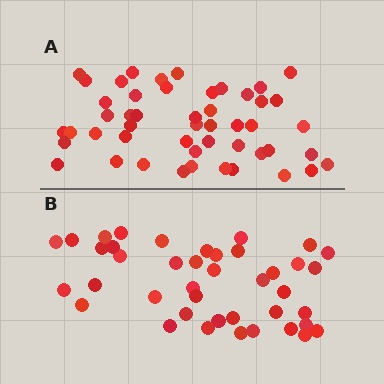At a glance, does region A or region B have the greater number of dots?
Region A (the top region) has more dots.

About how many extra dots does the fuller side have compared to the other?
Region A has roughly 8 or so more dots than region B.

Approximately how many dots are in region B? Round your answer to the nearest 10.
About 40 dots. (The exact count is 41, which rounds to 40.)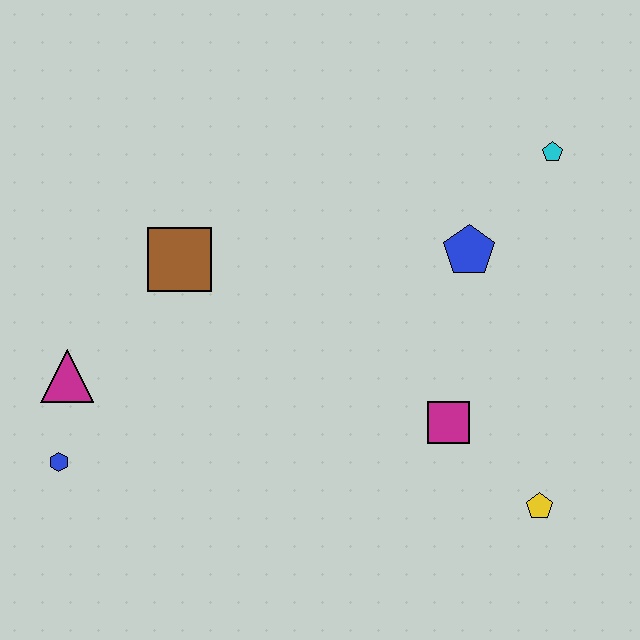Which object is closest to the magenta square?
The yellow pentagon is closest to the magenta square.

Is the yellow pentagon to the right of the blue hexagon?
Yes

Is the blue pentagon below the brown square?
No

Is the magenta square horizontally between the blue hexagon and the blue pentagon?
Yes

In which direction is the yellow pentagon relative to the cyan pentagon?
The yellow pentagon is below the cyan pentagon.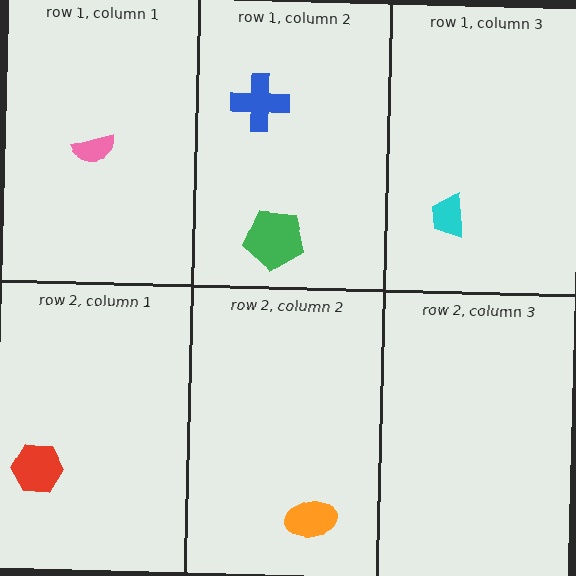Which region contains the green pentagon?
The row 1, column 2 region.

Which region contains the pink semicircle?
The row 1, column 1 region.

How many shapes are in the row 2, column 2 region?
1.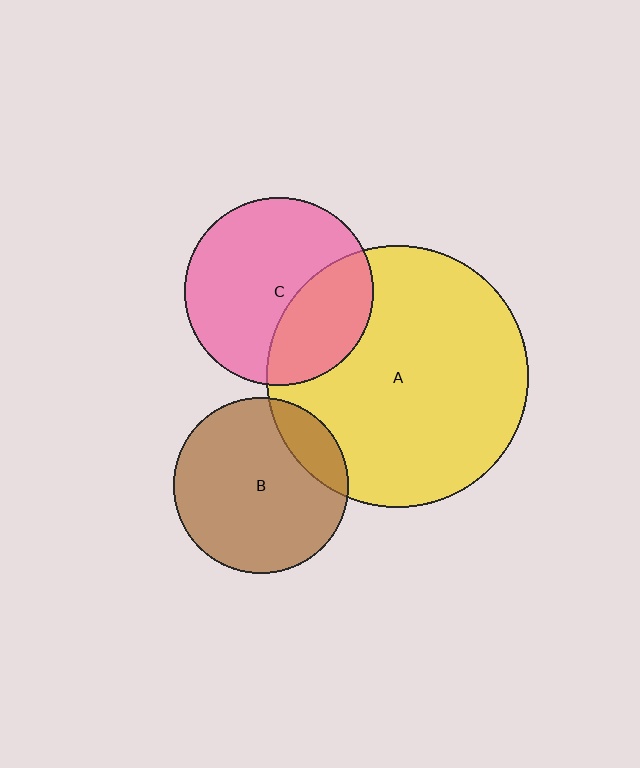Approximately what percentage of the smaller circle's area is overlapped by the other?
Approximately 15%.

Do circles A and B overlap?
Yes.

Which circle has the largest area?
Circle A (yellow).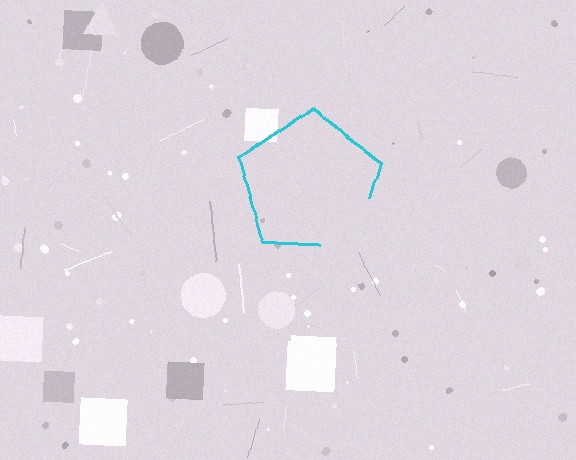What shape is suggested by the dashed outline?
The dashed outline suggests a pentagon.